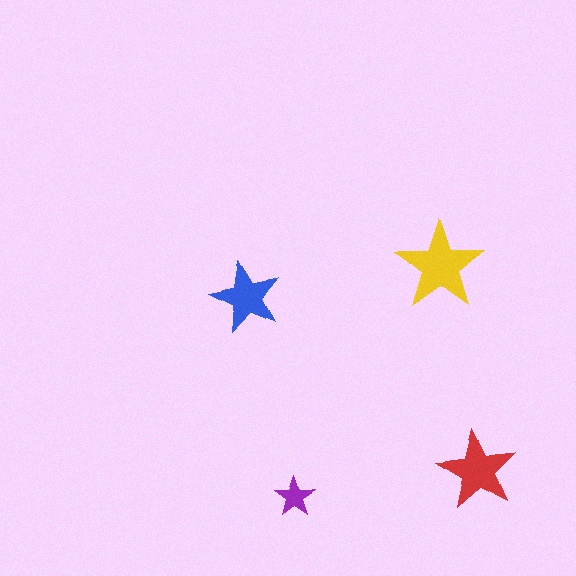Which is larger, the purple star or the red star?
The red one.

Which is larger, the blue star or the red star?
The red one.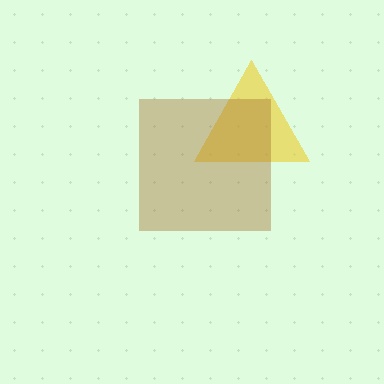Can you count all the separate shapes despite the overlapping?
Yes, there are 2 separate shapes.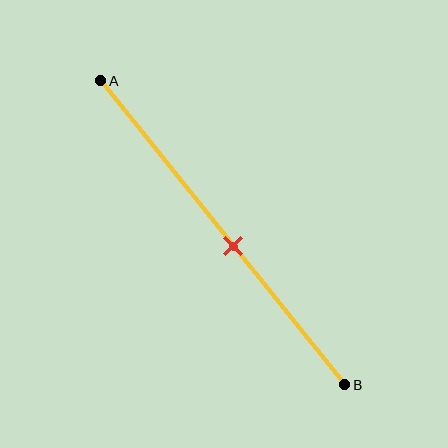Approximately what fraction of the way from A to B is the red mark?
The red mark is approximately 55% of the way from A to B.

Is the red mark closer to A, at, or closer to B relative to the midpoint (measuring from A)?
The red mark is closer to point B than the midpoint of segment AB.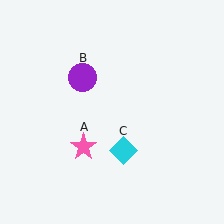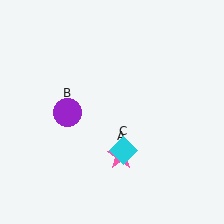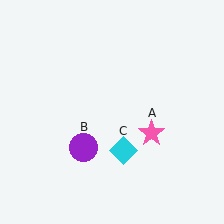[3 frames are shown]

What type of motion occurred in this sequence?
The pink star (object A), purple circle (object B) rotated counterclockwise around the center of the scene.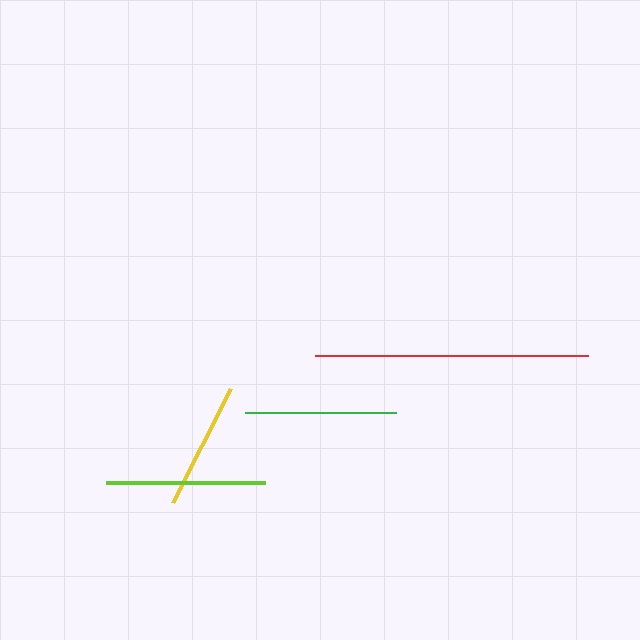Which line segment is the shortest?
The yellow line is the shortest at approximately 128 pixels.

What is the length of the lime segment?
The lime segment is approximately 158 pixels long.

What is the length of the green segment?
The green segment is approximately 150 pixels long.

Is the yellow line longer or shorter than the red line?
The red line is longer than the yellow line.